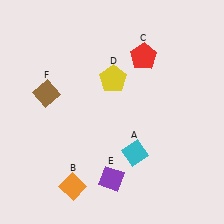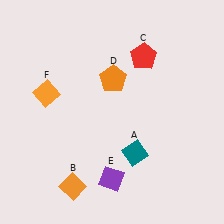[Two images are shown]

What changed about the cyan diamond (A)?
In Image 1, A is cyan. In Image 2, it changed to teal.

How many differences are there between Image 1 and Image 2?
There are 3 differences between the two images.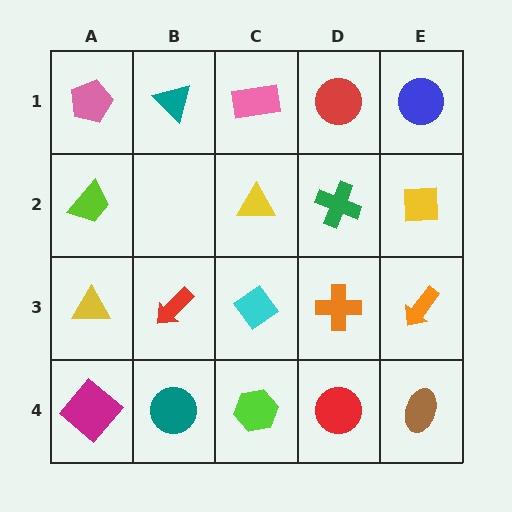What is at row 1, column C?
A pink rectangle.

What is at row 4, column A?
A magenta diamond.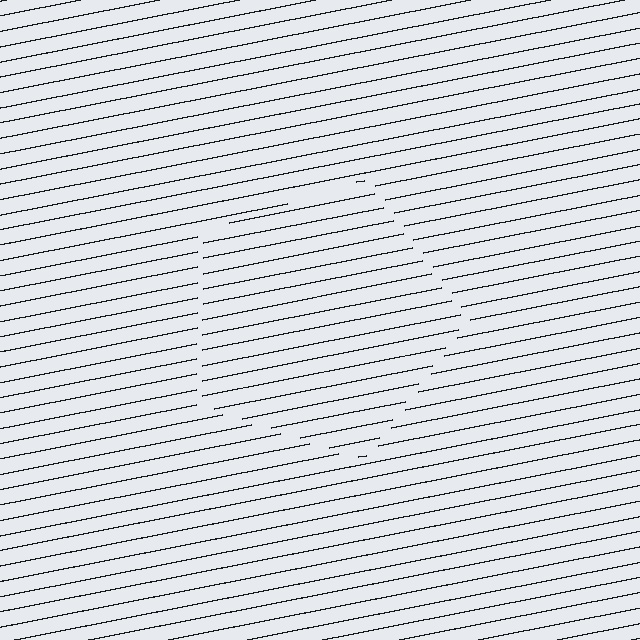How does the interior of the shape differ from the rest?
The interior of the shape contains the same grating, shifted by half a period — the contour is defined by the phase discontinuity where line-ends from the inner and outer gratings abut.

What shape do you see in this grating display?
An illusory pentagon. The interior of the shape contains the same grating, shifted by half a period — the contour is defined by the phase discontinuity where line-ends from the inner and outer gratings abut.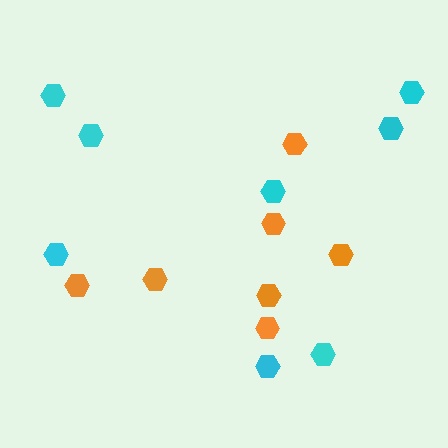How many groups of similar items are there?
There are 2 groups: one group of cyan hexagons (8) and one group of orange hexagons (7).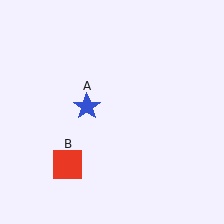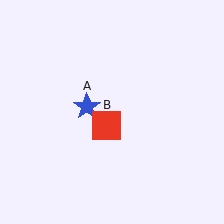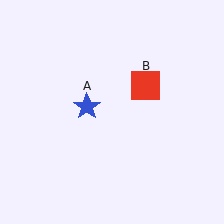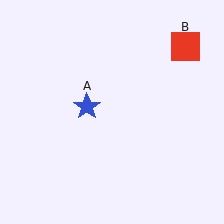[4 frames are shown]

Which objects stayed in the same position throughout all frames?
Blue star (object A) remained stationary.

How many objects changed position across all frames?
1 object changed position: red square (object B).